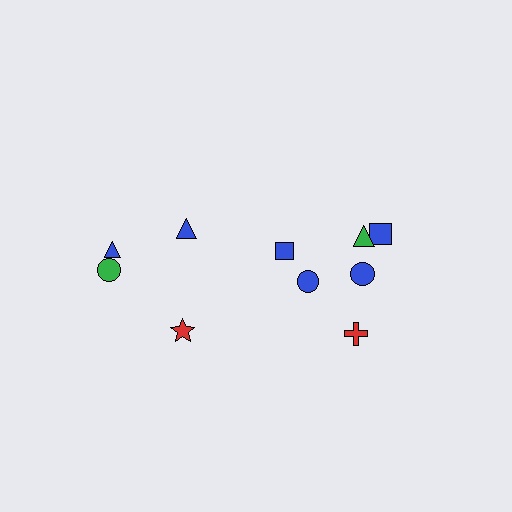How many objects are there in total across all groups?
There are 10 objects.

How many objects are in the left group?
There are 4 objects.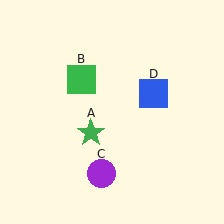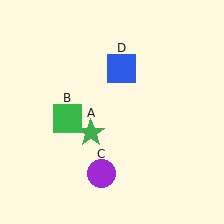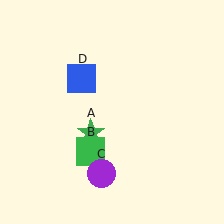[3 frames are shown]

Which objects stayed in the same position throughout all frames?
Green star (object A) and purple circle (object C) remained stationary.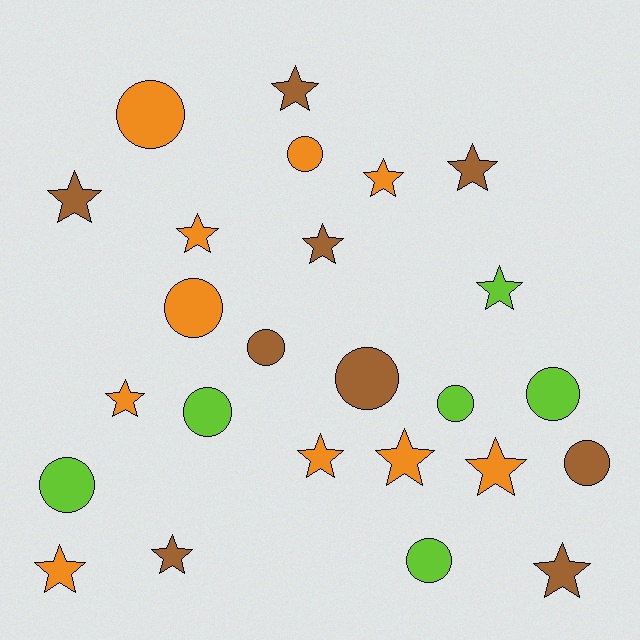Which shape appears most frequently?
Star, with 14 objects.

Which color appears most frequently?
Orange, with 10 objects.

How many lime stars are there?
There is 1 lime star.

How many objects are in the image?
There are 25 objects.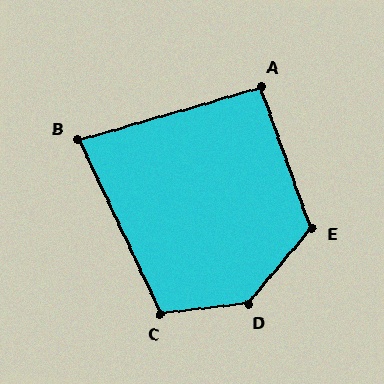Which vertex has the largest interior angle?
D, at approximately 136 degrees.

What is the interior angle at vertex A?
Approximately 94 degrees (approximately right).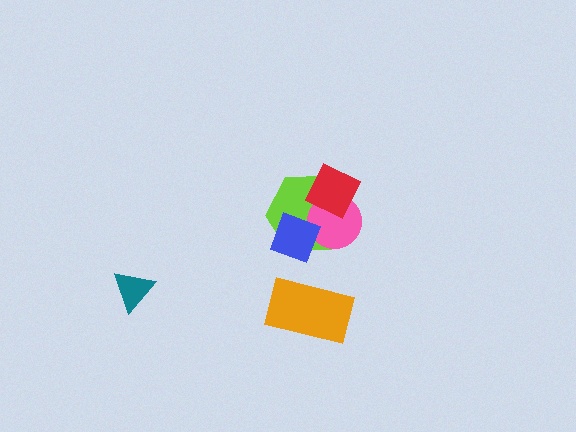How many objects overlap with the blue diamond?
2 objects overlap with the blue diamond.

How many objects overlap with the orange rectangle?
0 objects overlap with the orange rectangle.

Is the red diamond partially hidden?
No, no other shape covers it.